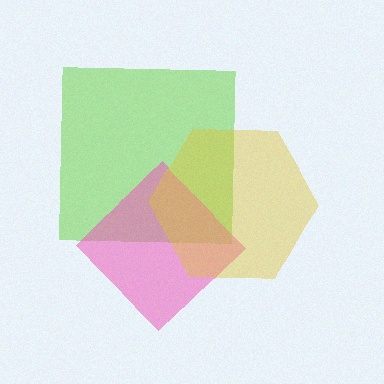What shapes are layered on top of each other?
The layered shapes are: a lime square, a pink diamond, a yellow hexagon.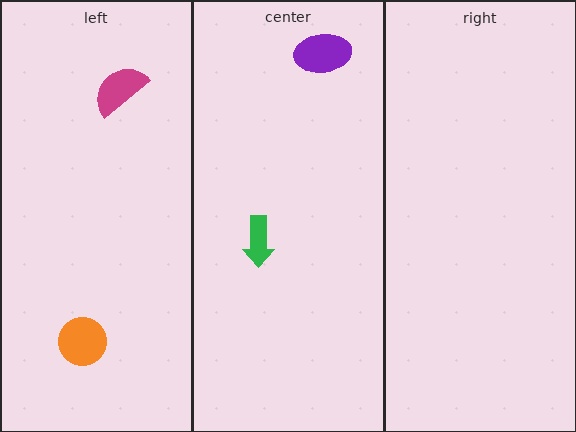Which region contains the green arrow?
The center region.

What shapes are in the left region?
The orange circle, the magenta semicircle.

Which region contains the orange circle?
The left region.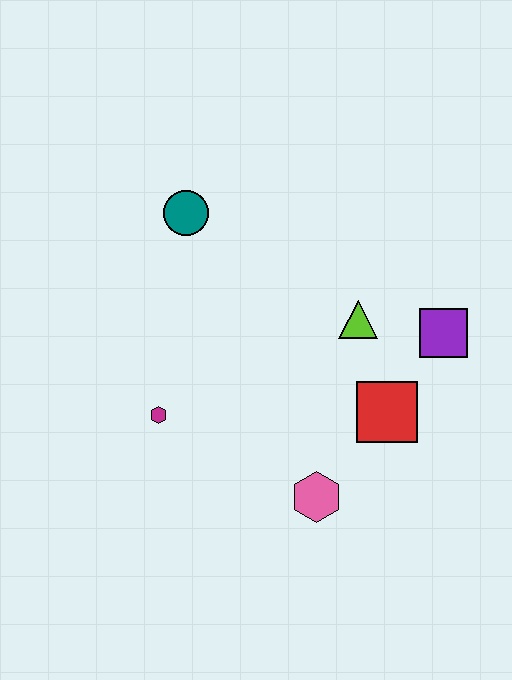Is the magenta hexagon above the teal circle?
No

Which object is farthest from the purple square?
The magenta hexagon is farthest from the purple square.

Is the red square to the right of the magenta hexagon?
Yes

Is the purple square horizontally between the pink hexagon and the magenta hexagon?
No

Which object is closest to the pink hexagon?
The red square is closest to the pink hexagon.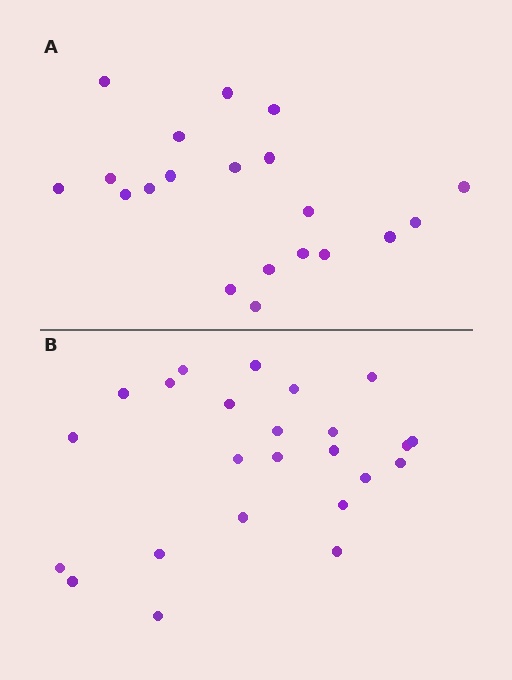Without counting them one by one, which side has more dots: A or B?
Region B (the bottom region) has more dots.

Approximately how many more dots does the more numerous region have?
Region B has about 4 more dots than region A.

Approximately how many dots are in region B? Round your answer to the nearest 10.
About 20 dots. (The exact count is 24, which rounds to 20.)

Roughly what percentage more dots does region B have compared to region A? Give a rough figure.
About 20% more.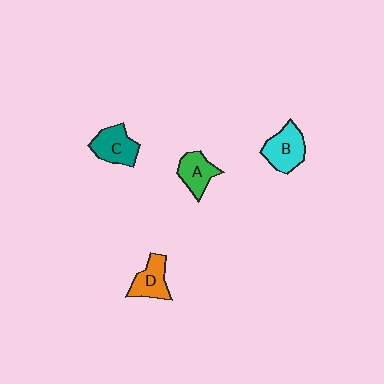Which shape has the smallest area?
Shape A (green).